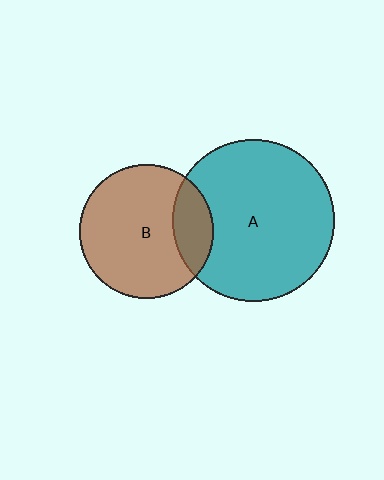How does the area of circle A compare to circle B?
Approximately 1.4 times.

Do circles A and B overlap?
Yes.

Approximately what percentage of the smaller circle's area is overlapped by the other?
Approximately 20%.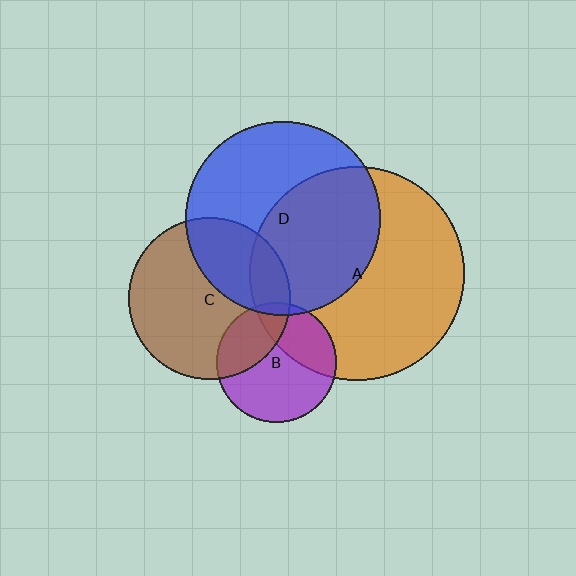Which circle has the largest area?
Circle A (orange).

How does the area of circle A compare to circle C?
Approximately 1.7 times.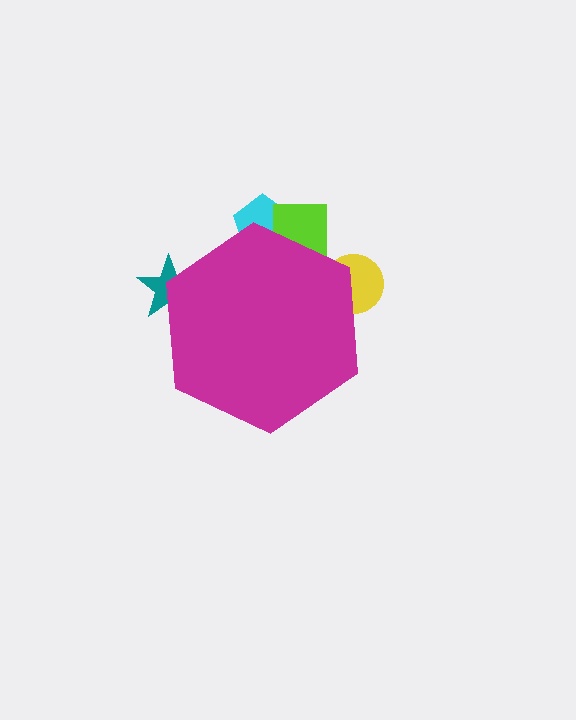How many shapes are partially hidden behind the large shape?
4 shapes are partially hidden.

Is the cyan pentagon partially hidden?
Yes, the cyan pentagon is partially hidden behind the magenta hexagon.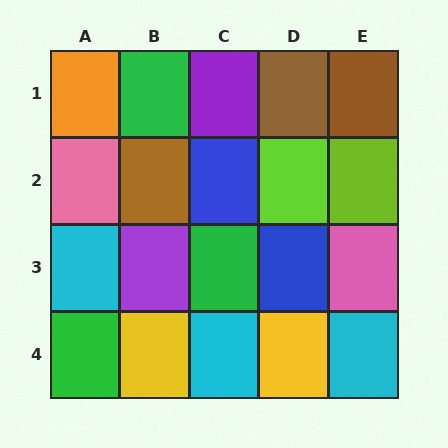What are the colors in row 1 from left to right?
Orange, green, purple, brown, brown.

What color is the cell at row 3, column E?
Pink.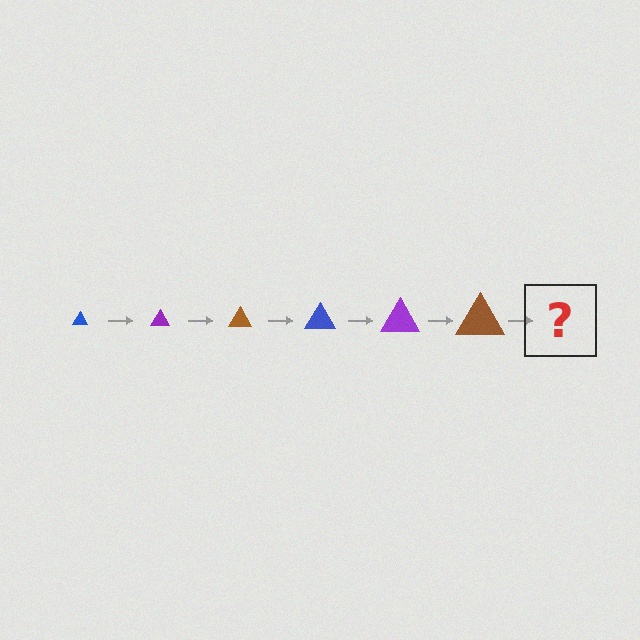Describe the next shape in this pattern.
It should be a blue triangle, larger than the previous one.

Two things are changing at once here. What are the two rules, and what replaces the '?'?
The two rules are that the triangle grows larger each step and the color cycles through blue, purple, and brown. The '?' should be a blue triangle, larger than the previous one.